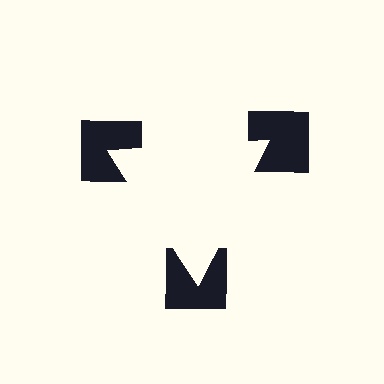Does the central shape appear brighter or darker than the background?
It typically appears slightly brighter than the background, even though no actual brightness change is drawn.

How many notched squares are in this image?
There are 3 — one at each vertex of the illusory triangle.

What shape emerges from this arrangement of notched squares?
An illusory triangle — its edges are inferred from the aligned wedge cuts in the notched squares, not physically drawn.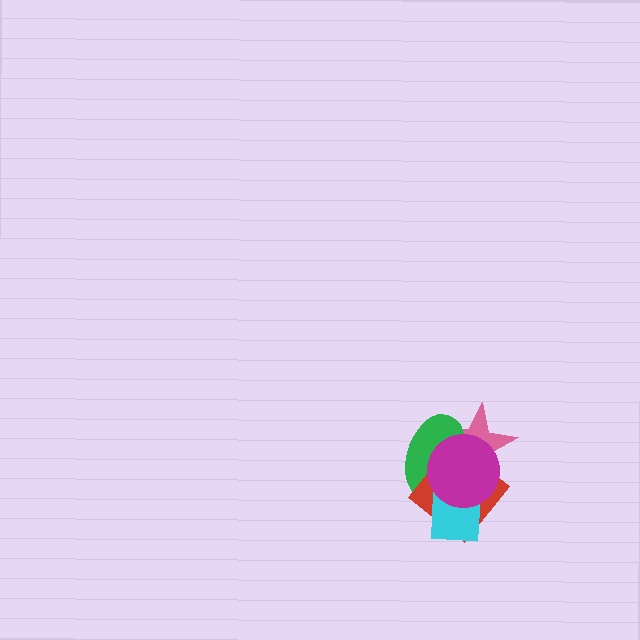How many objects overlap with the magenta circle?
4 objects overlap with the magenta circle.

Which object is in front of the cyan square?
The magenta circle is in front of the cyan square.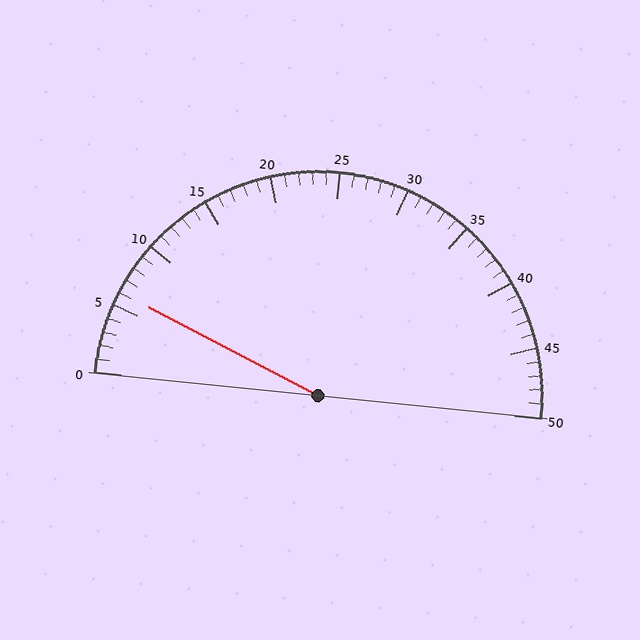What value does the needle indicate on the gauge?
The needle indicates approximately 6.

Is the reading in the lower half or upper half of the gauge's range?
The reading is in the lower half of the range (0 to 50).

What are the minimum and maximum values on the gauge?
The gauge ranges from 0 to 50.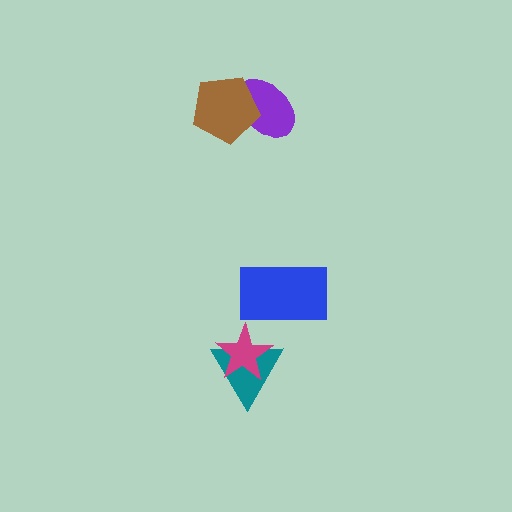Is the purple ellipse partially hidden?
Yes, it is partially covered by another shape.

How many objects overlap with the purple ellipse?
1 object overlaps with the purple ellipse.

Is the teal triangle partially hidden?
Yes, it is partially covered by another shape.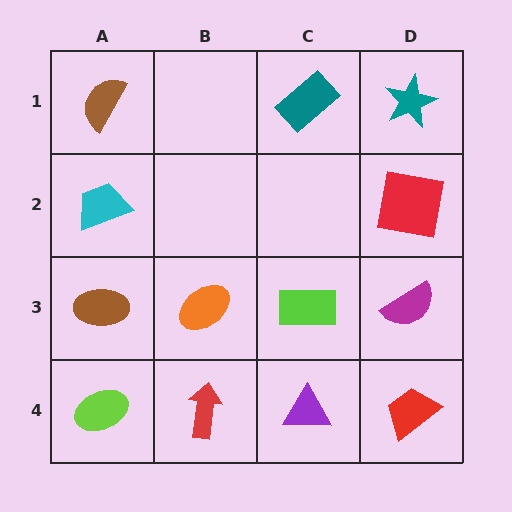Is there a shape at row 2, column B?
No, that cell is empty.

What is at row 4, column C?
A purple triangle.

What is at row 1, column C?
A teal rectangle.